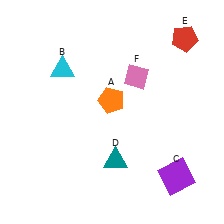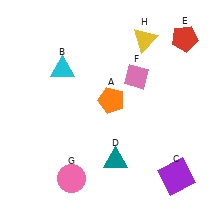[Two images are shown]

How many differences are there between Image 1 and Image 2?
There are 2 differences between the two images.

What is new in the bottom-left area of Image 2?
A pink circle (G) was added in the bottom-left area of Image 2.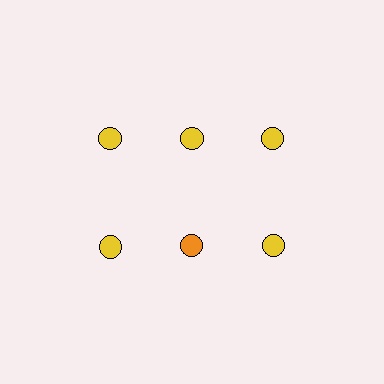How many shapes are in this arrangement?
There are 6 shapes arranged in a grid pattern.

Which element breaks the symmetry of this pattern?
The orange circle in the second row, second from left column breaks the symmetry. All other shapes are yellow circles.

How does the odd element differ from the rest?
It has a different color: orange instead of yellow.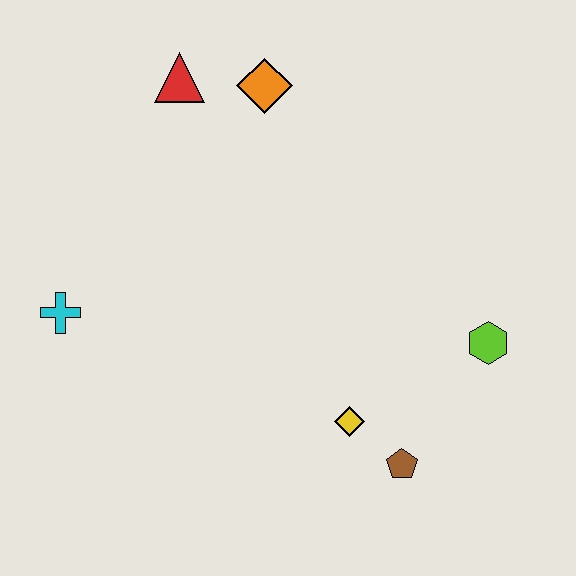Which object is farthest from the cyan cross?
The lime hexagon is farthest from the cyan cross.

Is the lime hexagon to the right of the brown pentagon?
Yes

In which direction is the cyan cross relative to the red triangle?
The cyan cross is below the red triangle.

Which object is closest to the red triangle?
The orange diamond is closest to the red triangle.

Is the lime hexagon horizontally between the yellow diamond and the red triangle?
No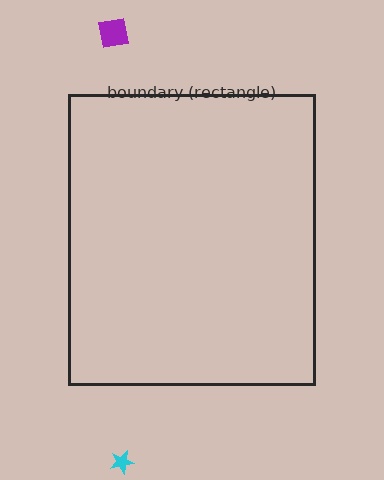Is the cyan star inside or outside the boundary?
Outside.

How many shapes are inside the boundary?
0 inside, 2 outside.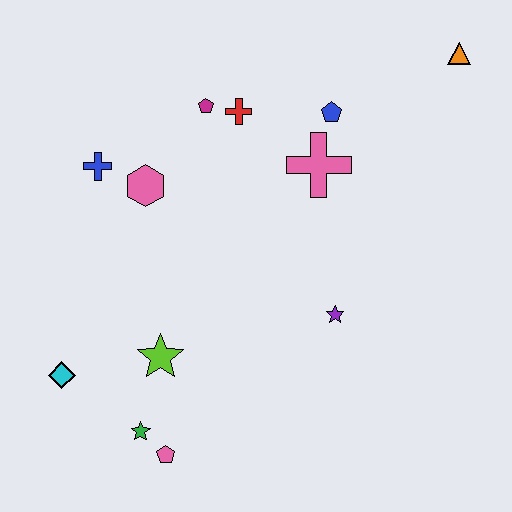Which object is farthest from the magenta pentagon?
The pink pentagon is farthest from the magenta pentagon.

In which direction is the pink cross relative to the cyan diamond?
The pink cross is to the right of the cyan diamond.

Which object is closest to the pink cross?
The blue pentagon is closest to the pink cross.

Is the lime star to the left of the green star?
No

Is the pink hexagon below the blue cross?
Yes